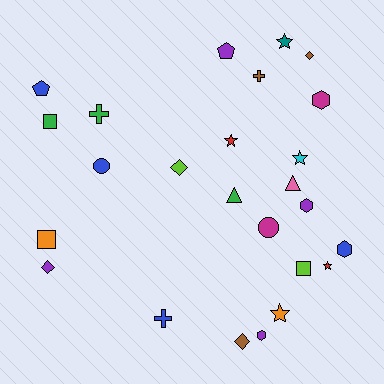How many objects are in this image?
There are 25 objects.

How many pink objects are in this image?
There is 1 pink object.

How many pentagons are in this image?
There are 2 pentagons.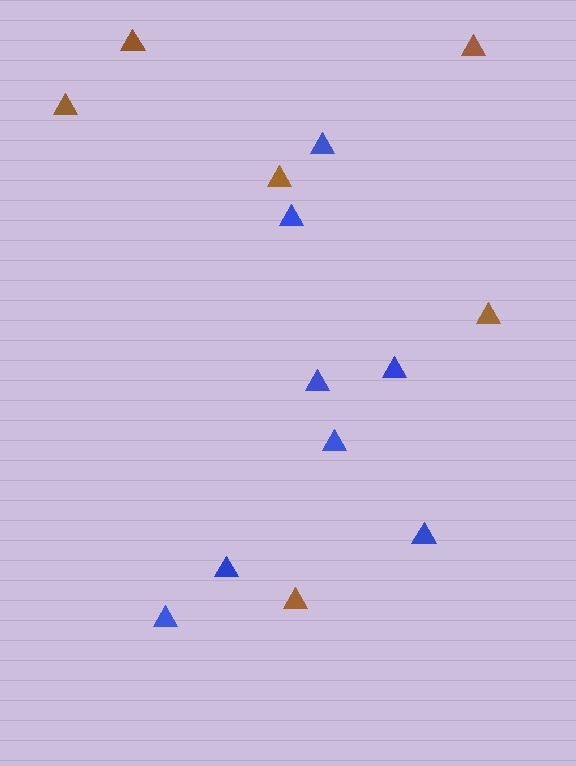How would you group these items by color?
There are 2 groups: one group of blue triangles (8) and one group of brown triangles (6).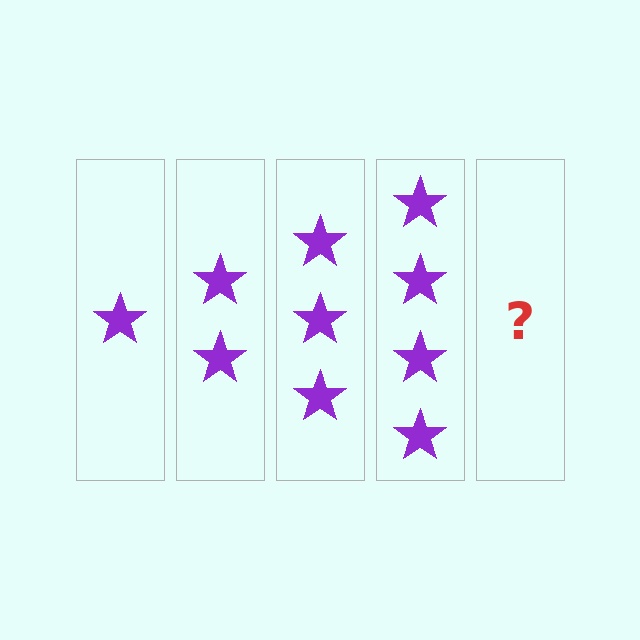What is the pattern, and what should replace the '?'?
The pattern is that each step adds one more star. The '?' should be 5 stars.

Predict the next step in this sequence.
The next step is 5 stars.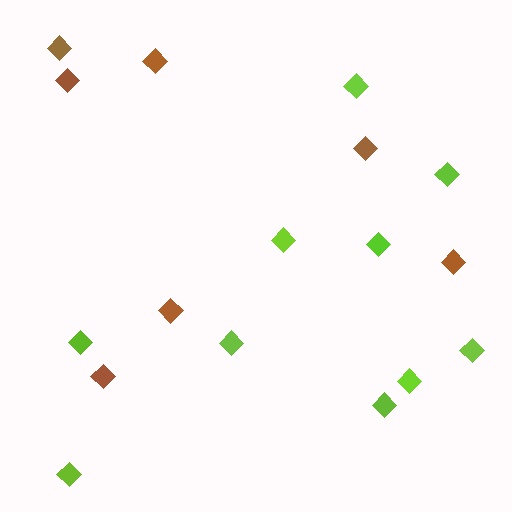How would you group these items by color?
There are 2 groups: one group of brown diamonds (7) and one group of lime diamonds (10).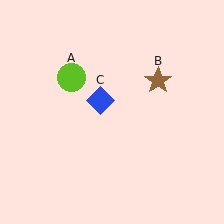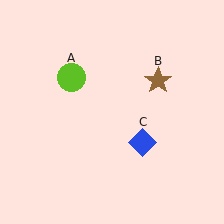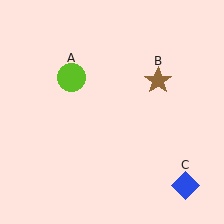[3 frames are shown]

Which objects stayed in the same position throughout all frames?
Lime circle (object A) and brown star (object B) remained stationary.